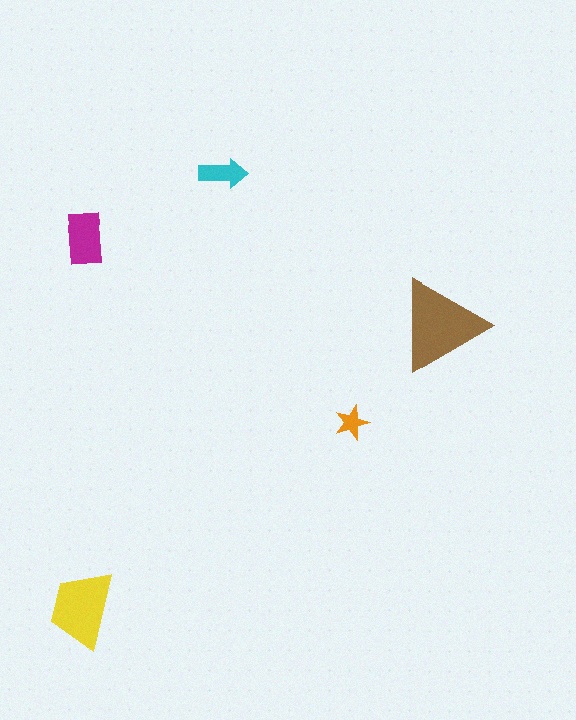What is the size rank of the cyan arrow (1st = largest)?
4th.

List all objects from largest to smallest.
The brown triangle, the yellow trapezoid, the magenta rectangle, the cyan arrow, the orange star.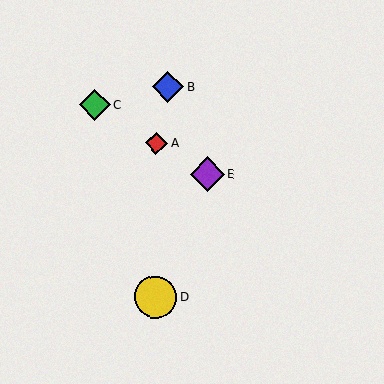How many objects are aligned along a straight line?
3 objects (A, C, E) are aligned along a straight line.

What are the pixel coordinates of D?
Object D is at (155, 297).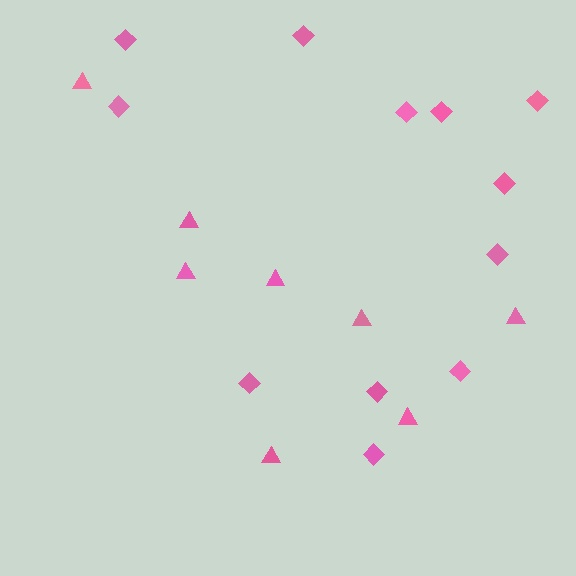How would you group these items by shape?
There are 2 groups: one group of diamonds (12) and one group of triangles (8).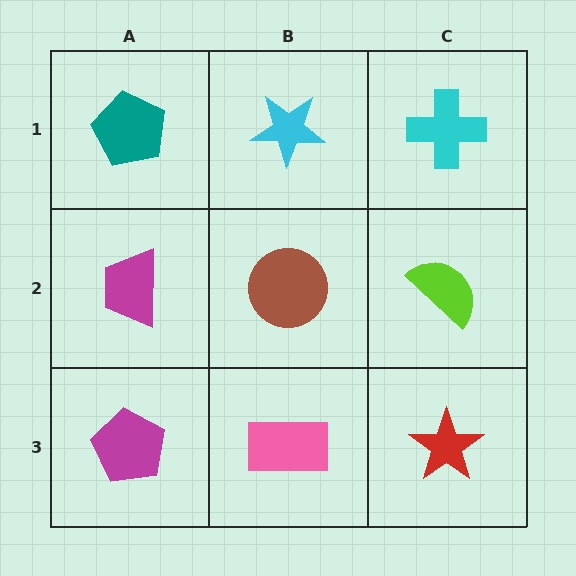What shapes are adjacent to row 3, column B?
A brown circle (row 2, column B), a magenta pentagon (row 3, column A), a red star (row 3, column C).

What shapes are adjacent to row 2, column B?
A cyan star (row 1, column B), a pink rectangle (row 3, column B), a magenta trapezoid (row 2, column A), a lime semicircle (row 2, column C).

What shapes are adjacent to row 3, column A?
A magenta trapezoid (row 2, column A), a pink rectangle (row 3, column B).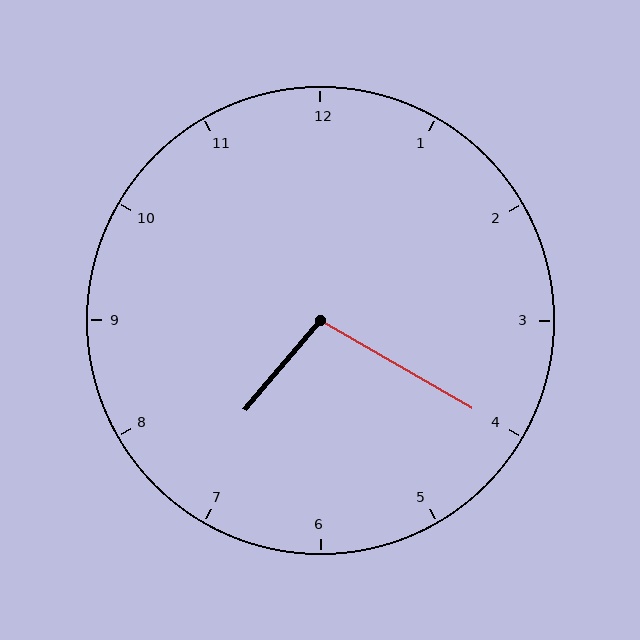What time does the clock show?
7:20.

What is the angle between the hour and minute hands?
Approximately 100 degrees.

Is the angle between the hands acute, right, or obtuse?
It is obtuse.